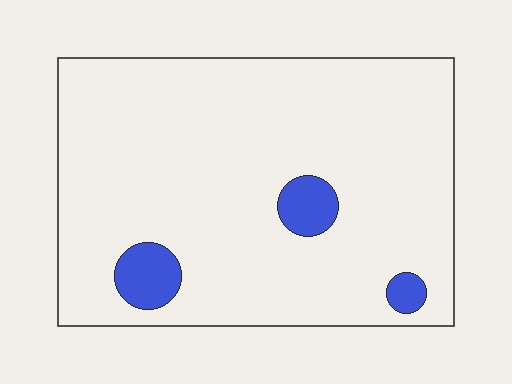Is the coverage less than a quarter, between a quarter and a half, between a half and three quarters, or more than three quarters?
Less than a quarter.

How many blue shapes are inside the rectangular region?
3.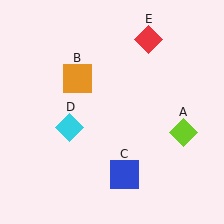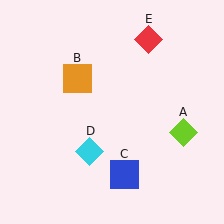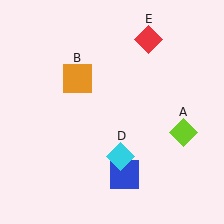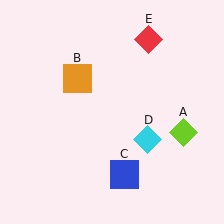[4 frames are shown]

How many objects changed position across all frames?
1 object changed position: cyan diamond (object D).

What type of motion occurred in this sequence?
The cyan diamond (object D) rotated counterclockwise around the center of the scene.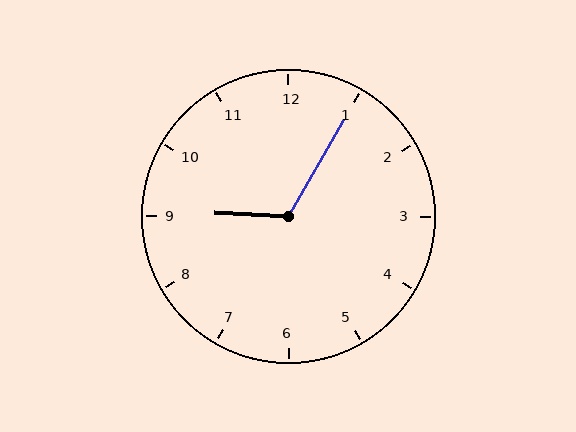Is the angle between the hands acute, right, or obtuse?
It is obtuse.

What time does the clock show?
9:05.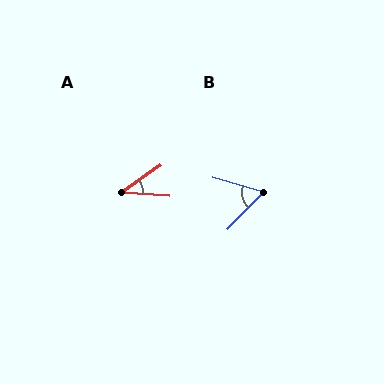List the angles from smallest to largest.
A (39°), B (62°).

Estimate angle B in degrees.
Approximately 62 degrees.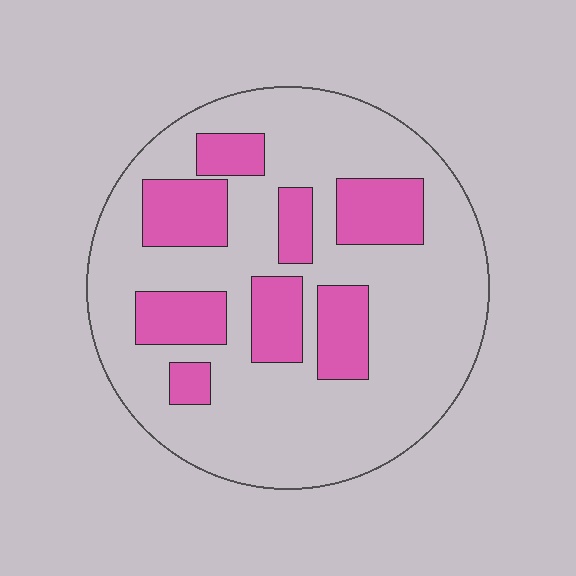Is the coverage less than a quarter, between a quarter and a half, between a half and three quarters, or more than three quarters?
Between a quarter and a half.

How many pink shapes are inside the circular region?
8.